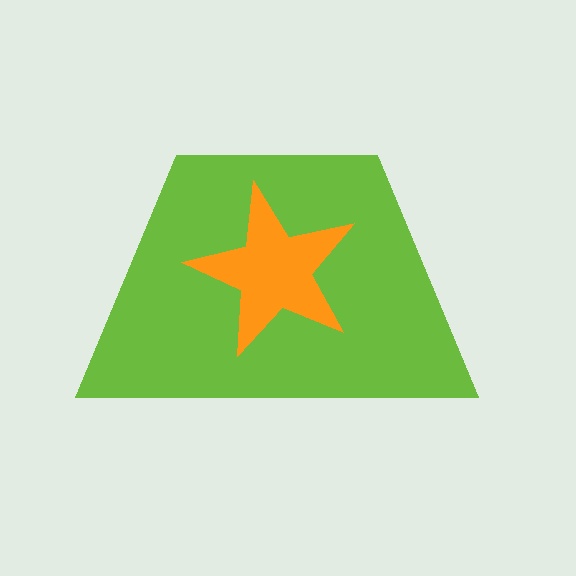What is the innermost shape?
The orange star.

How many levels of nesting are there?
2.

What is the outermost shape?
The lime trapezoid.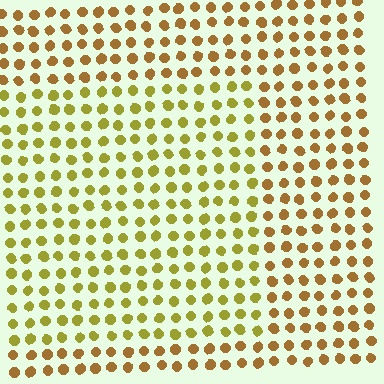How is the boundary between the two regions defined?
The boundary is defined purely by a slight shift in hue (about 29 degrees). Spacing, size, and orientation are identical on both sides.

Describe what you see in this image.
The image is filled with small brown elements in a uniform arrangement. A rectangle-shaped region is visible where the elements are tinted to a slightly different hue, forming a subtle color boundary.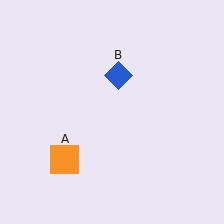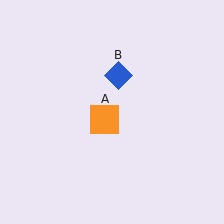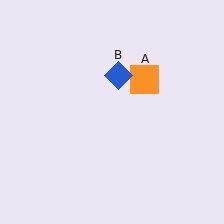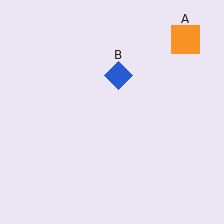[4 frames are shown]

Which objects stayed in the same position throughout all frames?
Blue diamond (object B) remained stationary.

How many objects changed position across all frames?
1 object changed position: orange square (object A).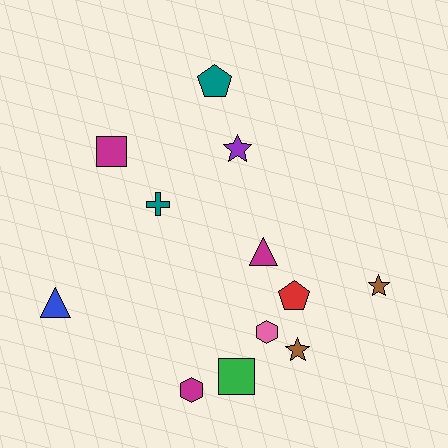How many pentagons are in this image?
There are 2 pentagons.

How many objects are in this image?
There are 12 objects.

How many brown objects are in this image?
There are 2 brown objects.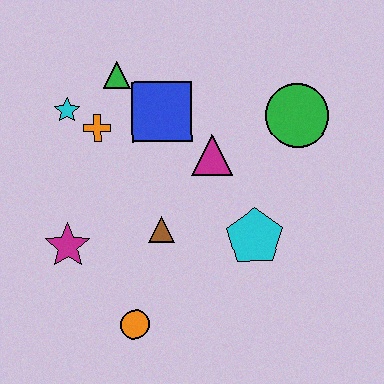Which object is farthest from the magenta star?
The green circle is farthest from the magenta star.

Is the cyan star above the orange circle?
Yes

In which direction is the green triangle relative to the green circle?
The green triangle is to the left of the green circle.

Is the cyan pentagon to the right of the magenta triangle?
Yes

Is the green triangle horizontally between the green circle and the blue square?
No